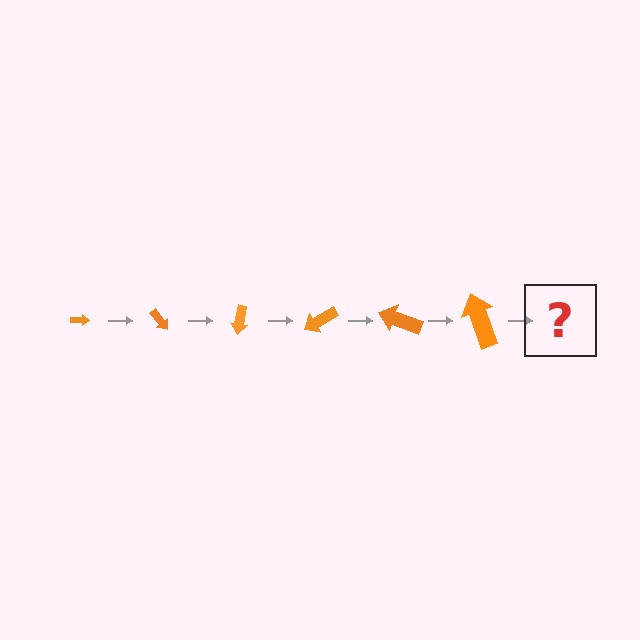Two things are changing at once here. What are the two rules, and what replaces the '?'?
The two rules are that the arrow grows larger each step and it rotates 50 degrees each step. The '?' should be an arrow, larger than the previous one and rotated 300 degrees from the start.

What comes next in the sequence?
The next element should be an arrow, larger than the previous one and rotated 300 degrees from the start.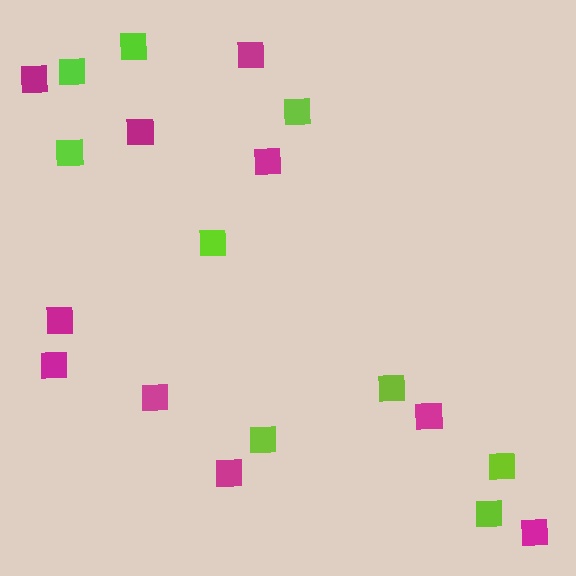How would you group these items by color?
There are 2 groups: one group of magenta squares (10) and one group of lime squares (9).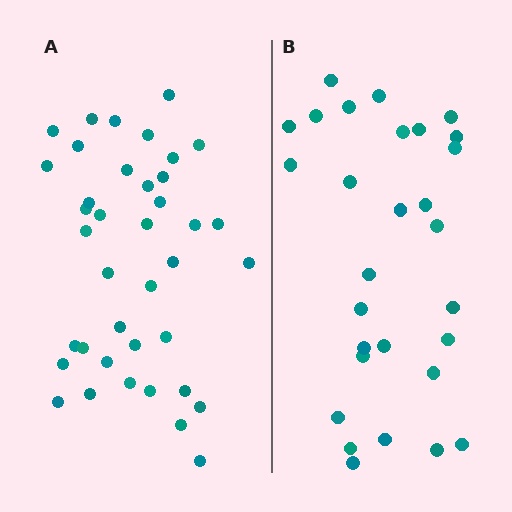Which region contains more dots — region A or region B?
Region A (the left region) has more dots.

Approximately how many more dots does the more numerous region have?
Region A has roughly 10 or so more dots than region B.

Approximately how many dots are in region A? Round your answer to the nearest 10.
About 40 dots. (The exact count is 39, which rounds to 40.)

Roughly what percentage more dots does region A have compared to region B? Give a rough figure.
About 35% more.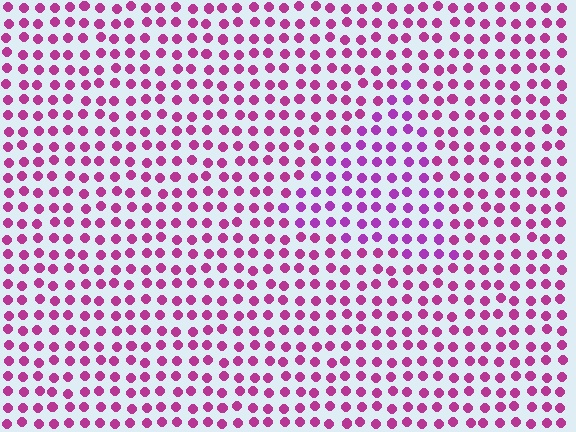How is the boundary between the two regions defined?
The boundary is defined purely by a slight shift in hue (about 24 degrees). Spacing, size, and orientation are identical on both sides.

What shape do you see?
I see a triangle.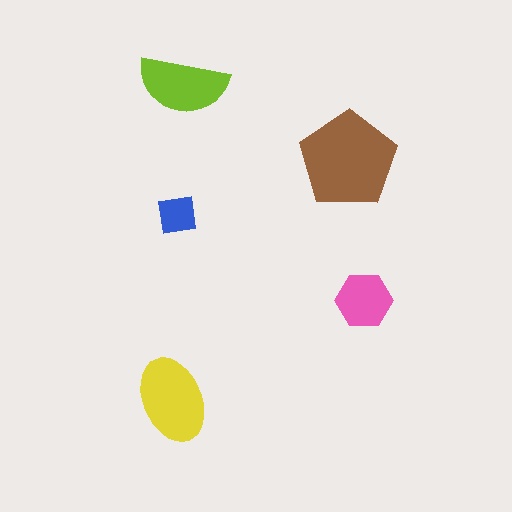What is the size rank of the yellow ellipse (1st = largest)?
2nd.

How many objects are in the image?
There are 5 objects in the image.